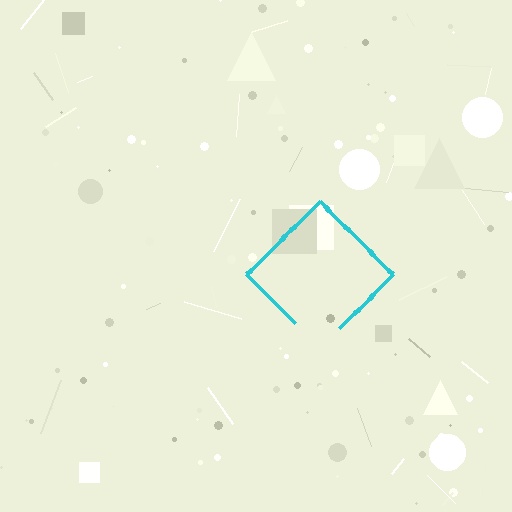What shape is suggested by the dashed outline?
The dashed outline suggests a diamond.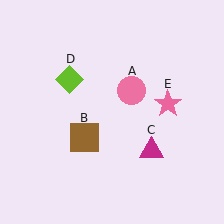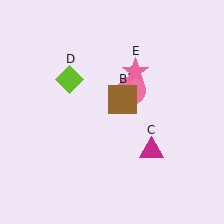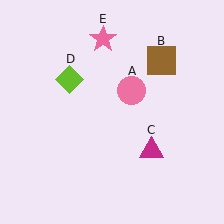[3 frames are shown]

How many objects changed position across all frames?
2 objects changed position: brown square (object B), pink star (object E).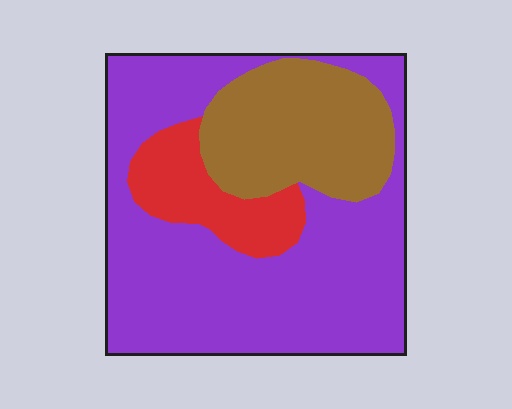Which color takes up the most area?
Purple, at roughly 60%.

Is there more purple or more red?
Purple.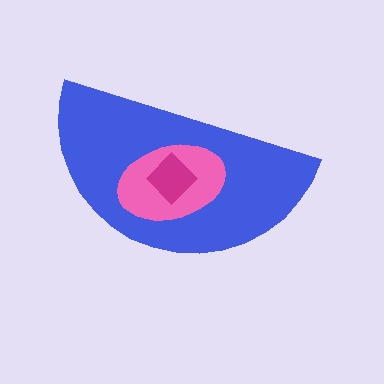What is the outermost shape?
The blue semicircle.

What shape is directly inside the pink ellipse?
The magenta diamond.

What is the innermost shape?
The magenta diamond.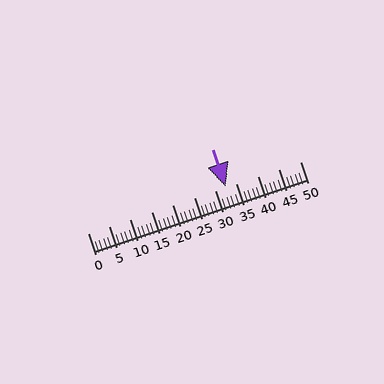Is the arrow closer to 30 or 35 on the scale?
The arrow is closer to 30.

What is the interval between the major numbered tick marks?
The major tick marks are spaced 5 units apart.